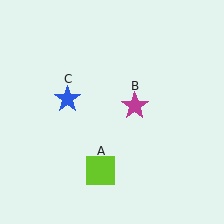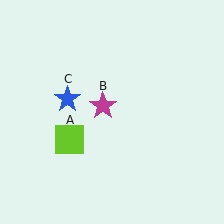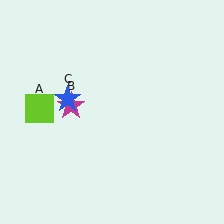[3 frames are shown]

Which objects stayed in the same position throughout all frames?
Blue star (object C) remained stationary.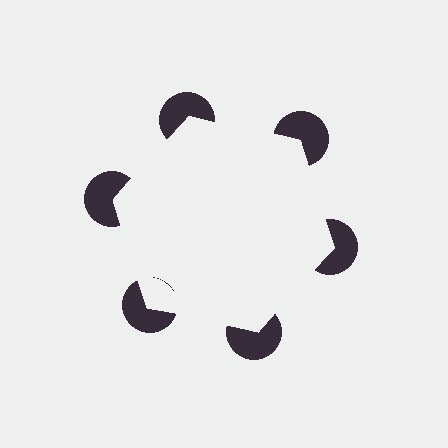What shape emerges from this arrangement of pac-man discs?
An illusory hexagon — its edges are inferred from the aligned wedge cuts in the pac-man discs, not physically drawn.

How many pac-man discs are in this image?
There are 6 — one at each vertex of the illusory hexagon.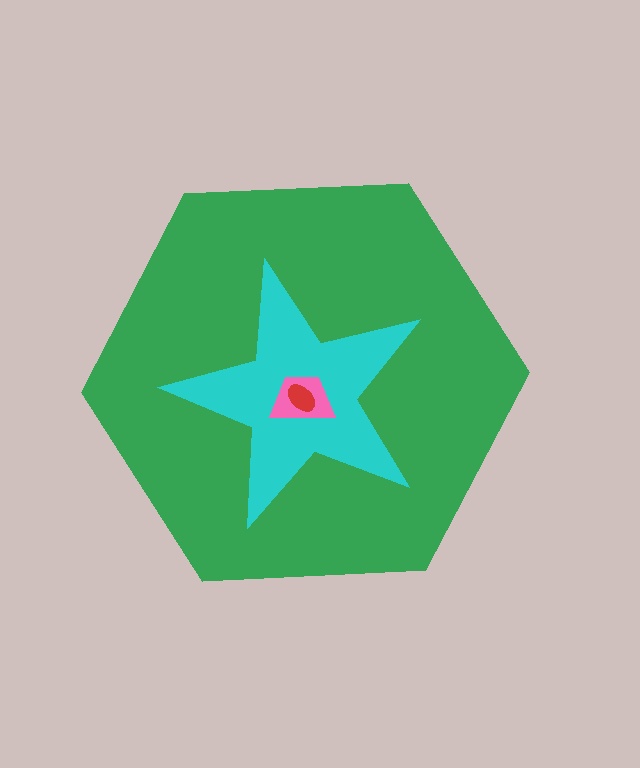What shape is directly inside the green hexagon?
The cyan star.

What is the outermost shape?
The green hexagon.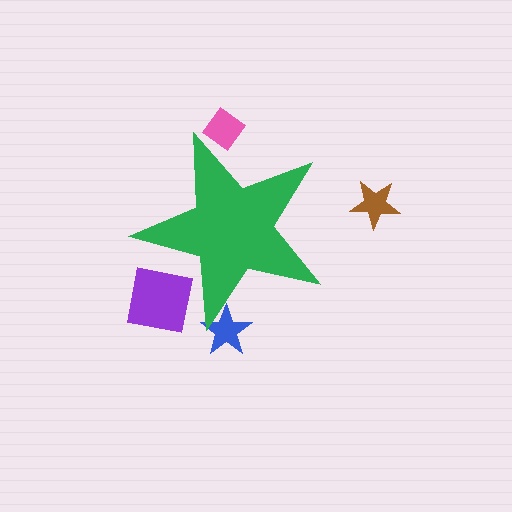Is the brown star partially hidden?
No, the brown star is fully visible.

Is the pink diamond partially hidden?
Yes, the pink diamond is partially hidden behind the green star.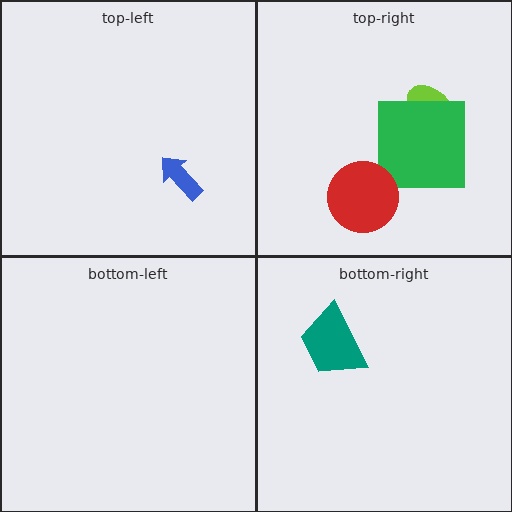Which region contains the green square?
The top-right region.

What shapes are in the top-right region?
The yellow cross, the lime ellipse, the green square, the red circle.